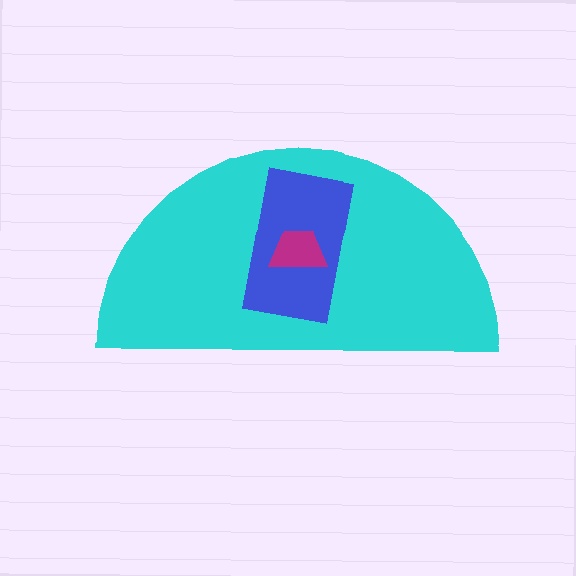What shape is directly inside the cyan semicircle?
The blue rectangle.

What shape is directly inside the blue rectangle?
The magenta trapezoid.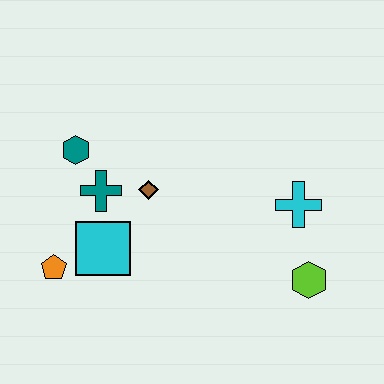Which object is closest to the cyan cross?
The lime hexagon is closest to the cyan cross.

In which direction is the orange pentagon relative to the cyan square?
The orange pentagon is to the left of the cyan square.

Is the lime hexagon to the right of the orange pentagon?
Yes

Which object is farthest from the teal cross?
The lime hexagon is farthest from the teal cross.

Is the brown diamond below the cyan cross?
No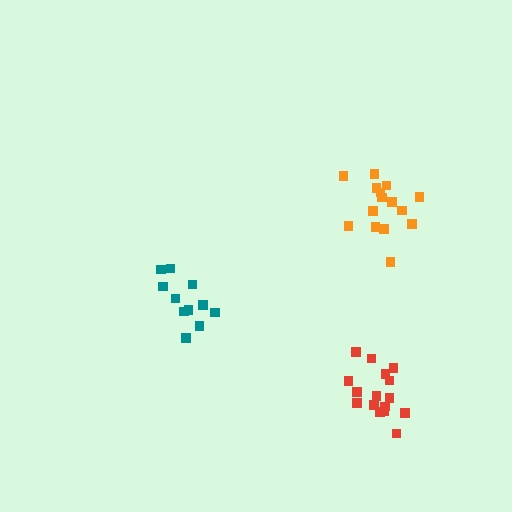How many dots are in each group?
Group 1: 15 dots, Group 2: 11 dots, Group 3: 16 dots (42 total).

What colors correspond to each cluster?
The clusters are colored: orange, teal, red.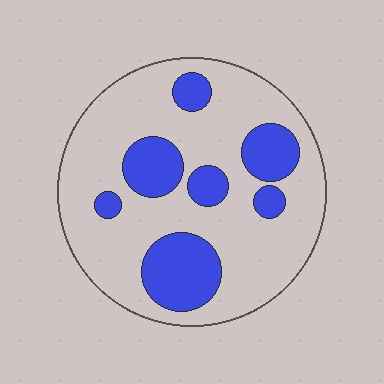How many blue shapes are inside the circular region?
7.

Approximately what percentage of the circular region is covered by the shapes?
Approximately 25%.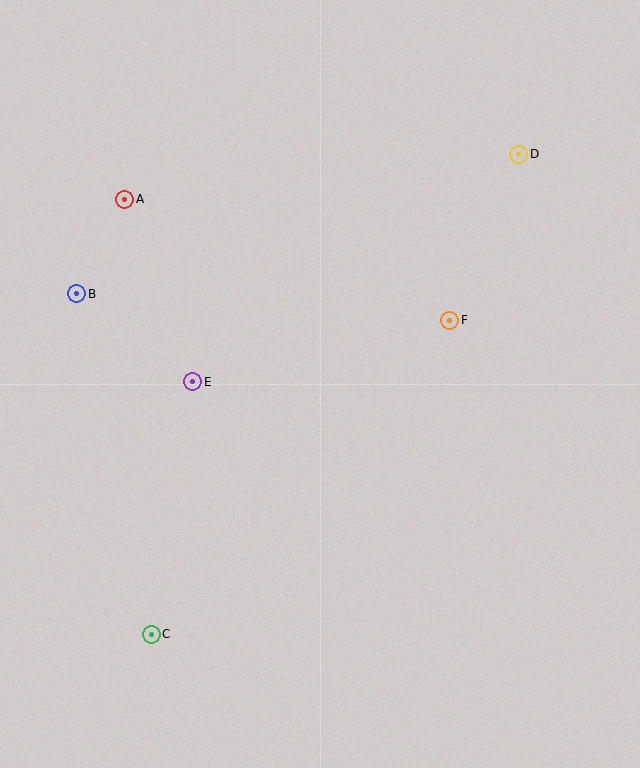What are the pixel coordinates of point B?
Point B is at (77, 294).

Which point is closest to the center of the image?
Point E at (193, 382) is closest to the center.